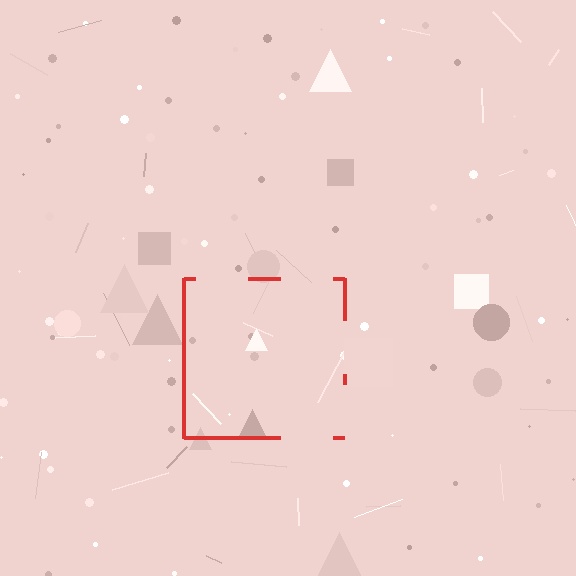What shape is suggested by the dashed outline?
The dashed outline suggests a square.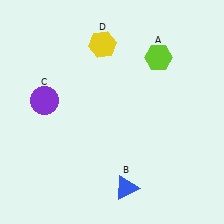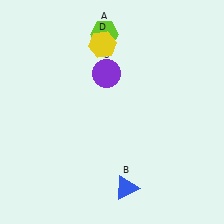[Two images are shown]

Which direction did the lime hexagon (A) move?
The lime hexagon (A) moved left.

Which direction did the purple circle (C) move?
The purple circle (C) moved right.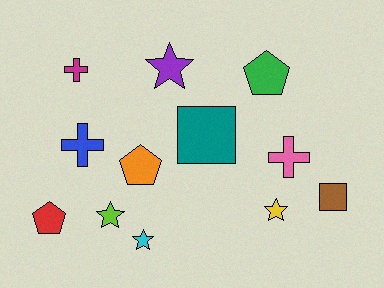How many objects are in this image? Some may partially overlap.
There are 12 objects.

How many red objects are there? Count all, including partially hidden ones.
There is 1 red object.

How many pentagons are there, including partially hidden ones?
There are 3 pentagons.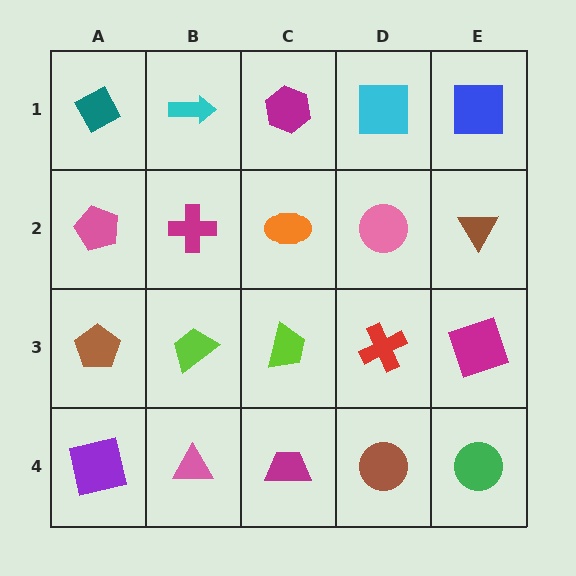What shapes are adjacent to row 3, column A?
A pink pentagon (row 2, column A), a purple square (row 4, column A), a lime trapezoid (row 3, column B).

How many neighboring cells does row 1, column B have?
3.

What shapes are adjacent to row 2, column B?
A cyan arrow (row 1, column B), a lime trapezoid (row 3, column B), a pink pentagon (row 2, column A), an orange ellipse (row 2, column C).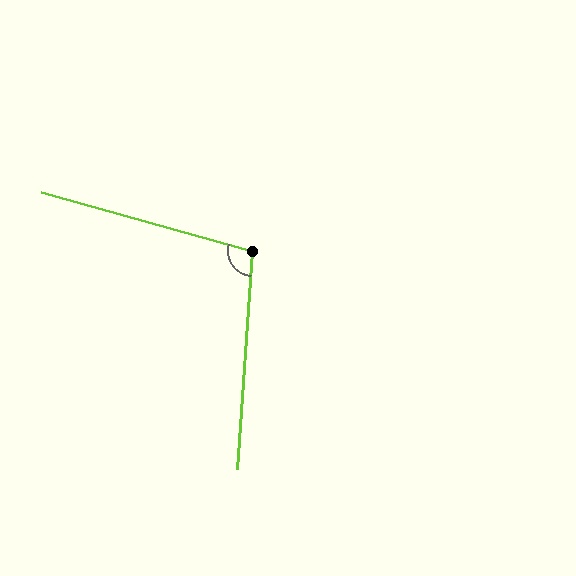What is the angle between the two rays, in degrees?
Approximately 101 degrees.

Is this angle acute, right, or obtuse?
It is obtuse.